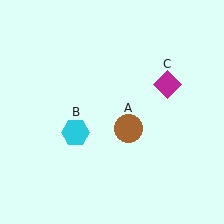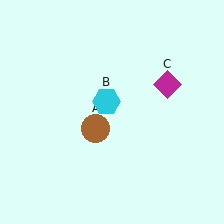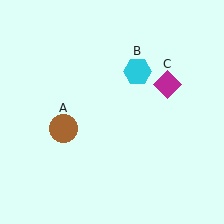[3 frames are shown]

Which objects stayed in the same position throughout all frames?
Magenta diamond (object C) remained stationary.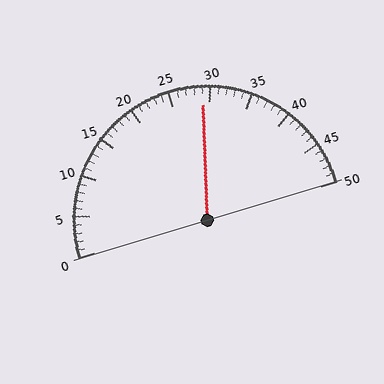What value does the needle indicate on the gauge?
The needle indicates approximately 29.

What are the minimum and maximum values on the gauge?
The gauge ranges from 0 to 50.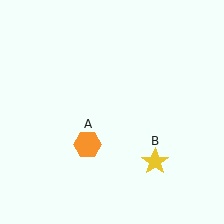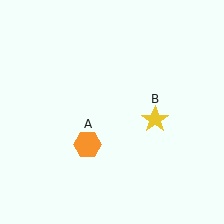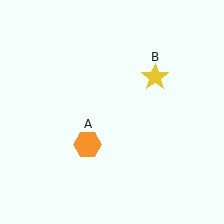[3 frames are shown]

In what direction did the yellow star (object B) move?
The yellow star (object B) moved up.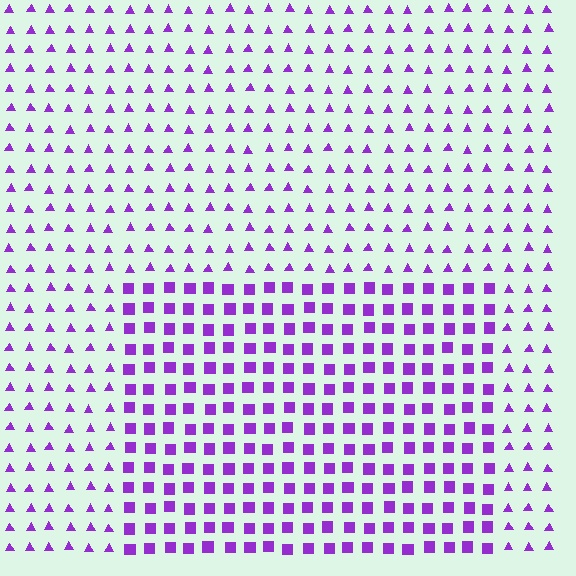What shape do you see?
I see a rectangle.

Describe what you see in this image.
The image is filled with small purple elements arranged in a uniform grid. A rectangle-shaped region contains squares, while the surrounding area contains triangles. The boundary is defined purely by the change in element shape.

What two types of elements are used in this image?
The image uses squares inside the rectangle region and triangles outside it.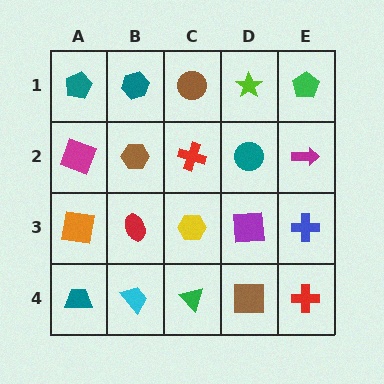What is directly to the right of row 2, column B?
A red cross.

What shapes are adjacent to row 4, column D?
A purple square (row 3, column D), a green triangle (row 4, column C), a red cross (row 4, column E).